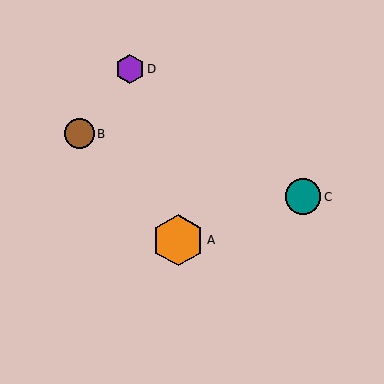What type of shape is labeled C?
Shape C is a teal circle.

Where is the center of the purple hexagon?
The center of the purple hexagon is at (130, 69).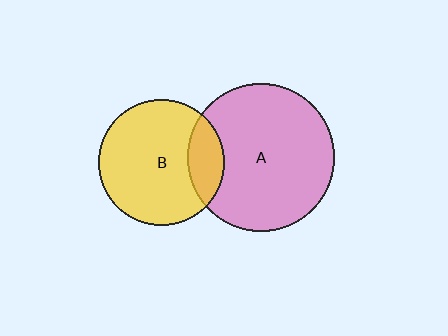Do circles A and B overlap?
Yes.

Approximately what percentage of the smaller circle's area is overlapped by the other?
Approximately 20%.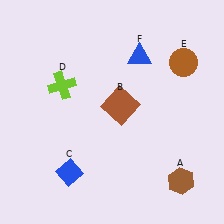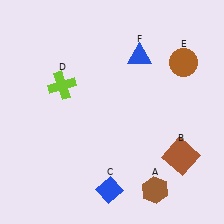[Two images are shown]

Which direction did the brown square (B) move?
The brown square (B) moved right.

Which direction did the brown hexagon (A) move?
The brown hexagon (A) moved left.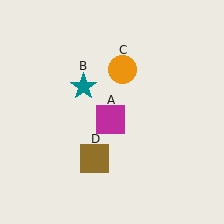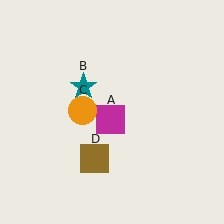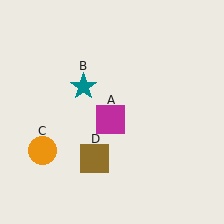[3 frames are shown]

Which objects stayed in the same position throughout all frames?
Magenta square (object A) and teal star (object B) and brown square (object D) remained stationary.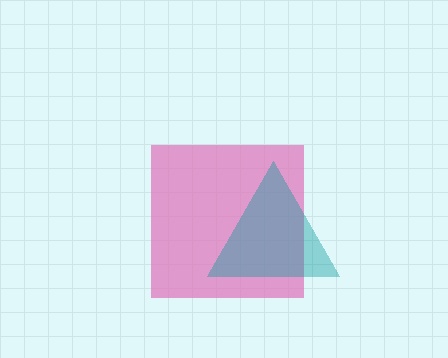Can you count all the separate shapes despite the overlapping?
Yes, there are 2 separate shapes.